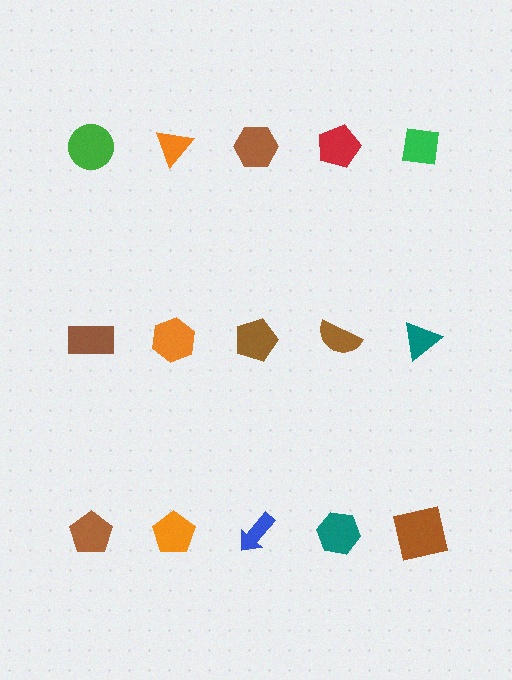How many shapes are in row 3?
5 shapes.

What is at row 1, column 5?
A green square.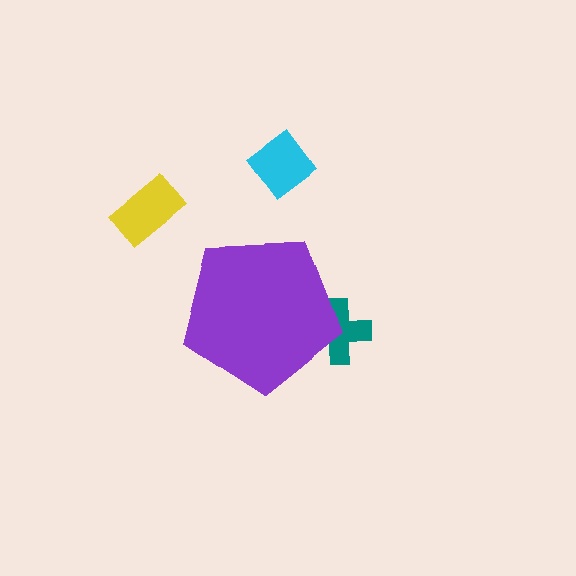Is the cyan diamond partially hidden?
No, the cyan diamond is fully visible.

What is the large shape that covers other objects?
A purple pentagon.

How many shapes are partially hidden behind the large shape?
1 shape is partially hidden.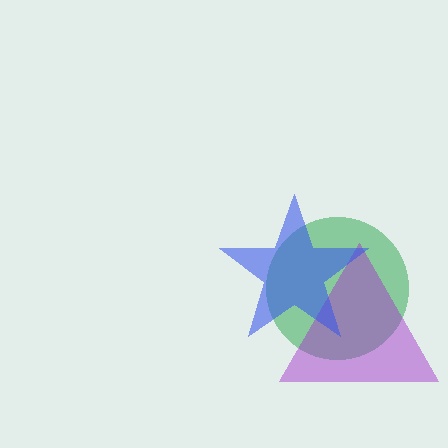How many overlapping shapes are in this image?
There are 3 overlapping shapes in the image.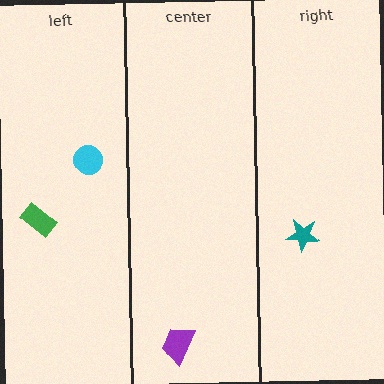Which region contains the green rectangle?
The left region.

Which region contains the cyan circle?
The left region.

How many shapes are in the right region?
1.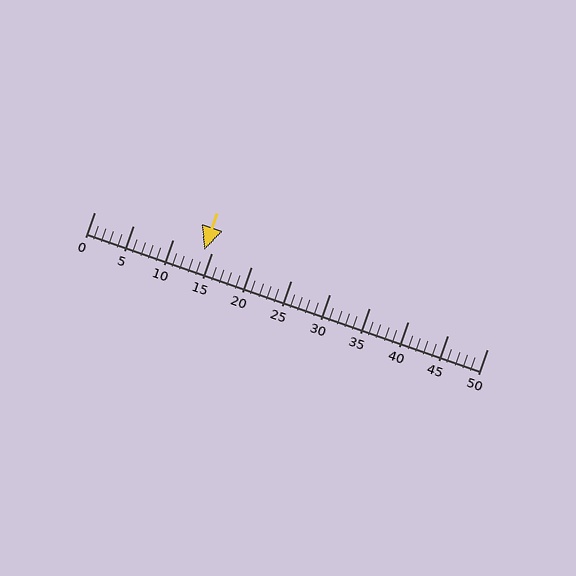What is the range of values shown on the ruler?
The ruler shows values from 0 to 50.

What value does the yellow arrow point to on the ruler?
The yellow arrow points to approximately 14.